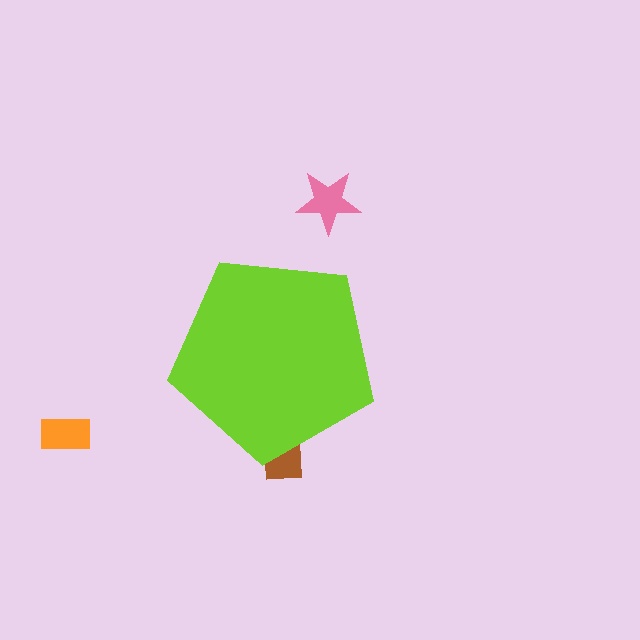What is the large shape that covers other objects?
A lime pentagon.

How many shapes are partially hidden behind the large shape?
1 shape is partially hidden.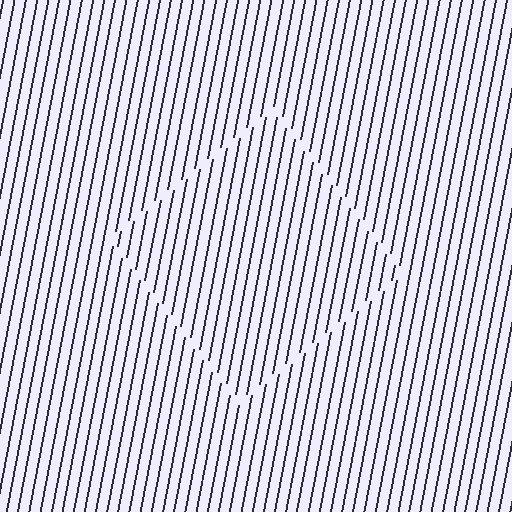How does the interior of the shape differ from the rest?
The interior of the shape contains the same grating, shifted by half a period — the contour is defined by the phase discontinuity where line-ends from the inner and outer gratings abut.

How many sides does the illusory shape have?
4 sides — the line-ends trace a square.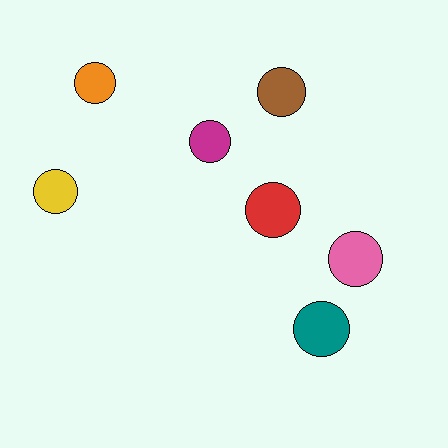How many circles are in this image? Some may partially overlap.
There are 7 circles.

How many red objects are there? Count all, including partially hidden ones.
There is 1 red object.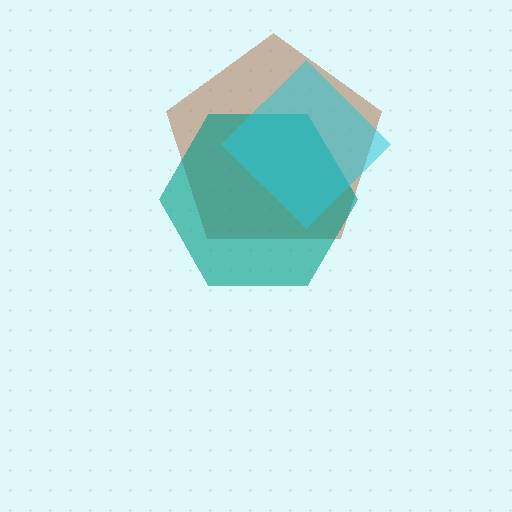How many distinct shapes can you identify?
There are 3 distinct shapes: a brown pentagon, a teal hexagon, a cyan diamond.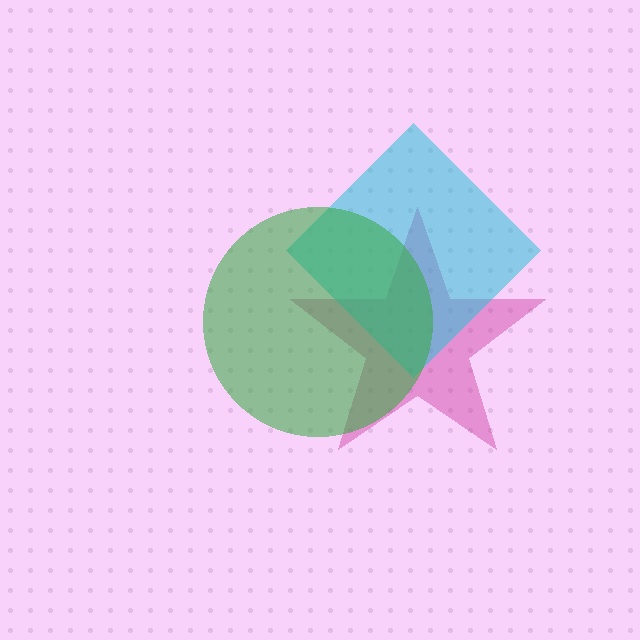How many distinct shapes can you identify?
There are 3 distinct shapes: a magenta star, a cyan diamond, a green circle.